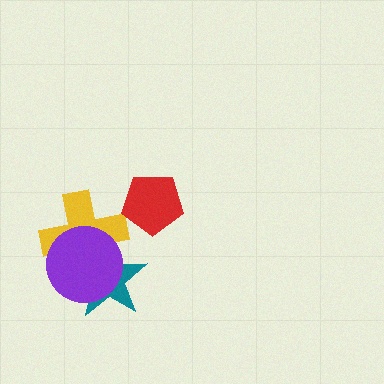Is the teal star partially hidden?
Yes, it is partially covered by another shape.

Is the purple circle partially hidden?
No, no other shape covers it.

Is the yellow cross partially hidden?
Yes, it is partially covered by another shape.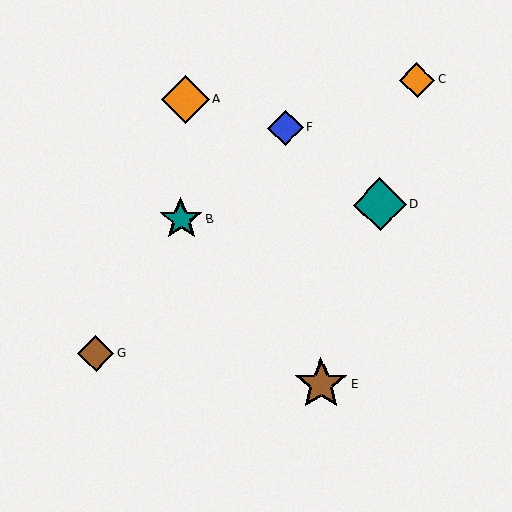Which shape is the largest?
The brown star (labeled E) is the largest.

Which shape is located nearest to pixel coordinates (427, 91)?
The orange diamond (labeled C) at (417, 80) is nearest to that location.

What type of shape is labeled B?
Shape B is a teal star.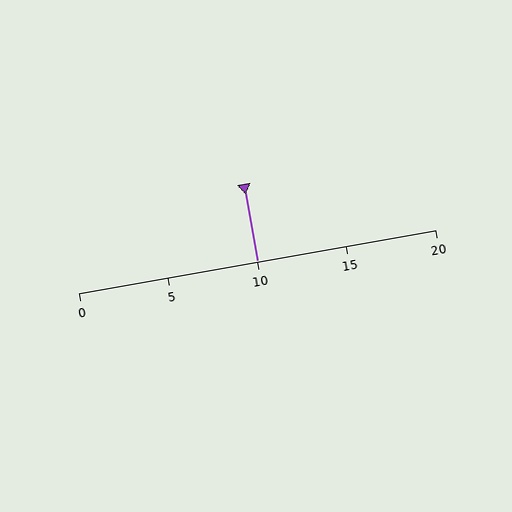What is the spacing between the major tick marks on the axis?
The major ticks are spaced 5 apart.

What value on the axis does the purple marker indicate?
The marker indicates approximately 10.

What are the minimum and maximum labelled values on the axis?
The axis runs from 0 to 20.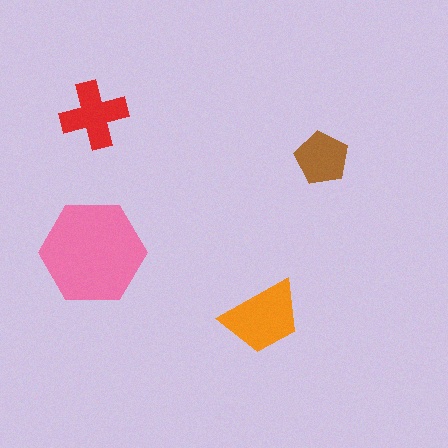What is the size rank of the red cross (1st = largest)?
3rd.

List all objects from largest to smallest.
The pink hexagon, the orange trapezoid, the red cross, the brown pentagon.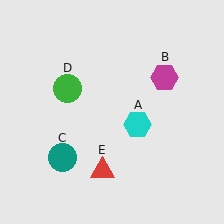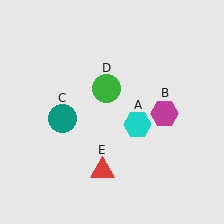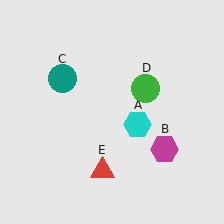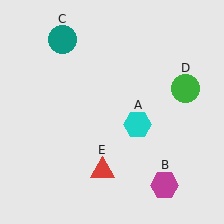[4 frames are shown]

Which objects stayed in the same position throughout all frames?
Cyan hexagon (object A) and red triangle (object E) remained stationary.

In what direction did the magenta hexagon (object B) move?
The magenta hexagon (object B) moved down.